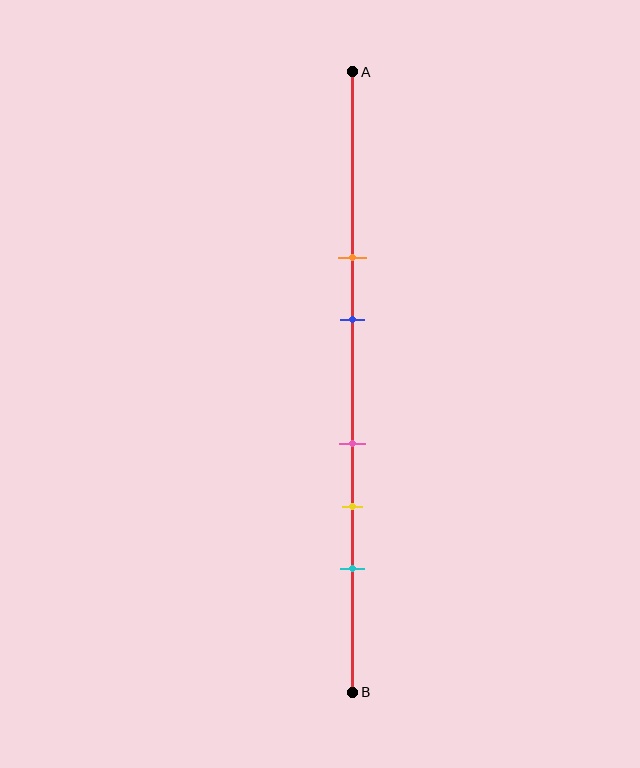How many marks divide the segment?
There are 5 marks dividing the segment.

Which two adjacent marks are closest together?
The pink and yellow marks are the closest adjacent pair.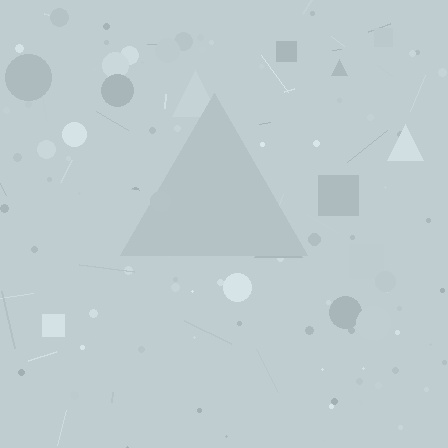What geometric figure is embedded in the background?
A triangle is embedded in the background.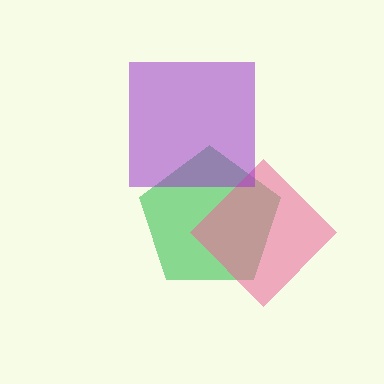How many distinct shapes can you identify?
There are 3 distinct shapes: a green pentagon, a pink diamond, a purple square.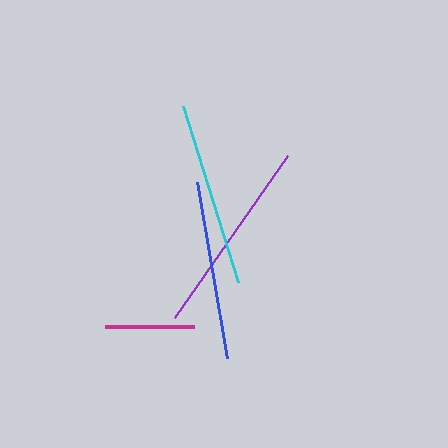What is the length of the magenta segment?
The magenta segment is approximately 88 pixels long.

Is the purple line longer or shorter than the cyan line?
The purple line is longer than the cyan line.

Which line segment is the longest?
The purple line is the longest at approximately 197 pixels.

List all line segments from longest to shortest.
From longest to shortest: purple, cyan, blue, magenta.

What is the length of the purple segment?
The purple segment is approximately 197 pixels long.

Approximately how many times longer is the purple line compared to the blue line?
The purple line is approximately 1.1 times the length of the blue line.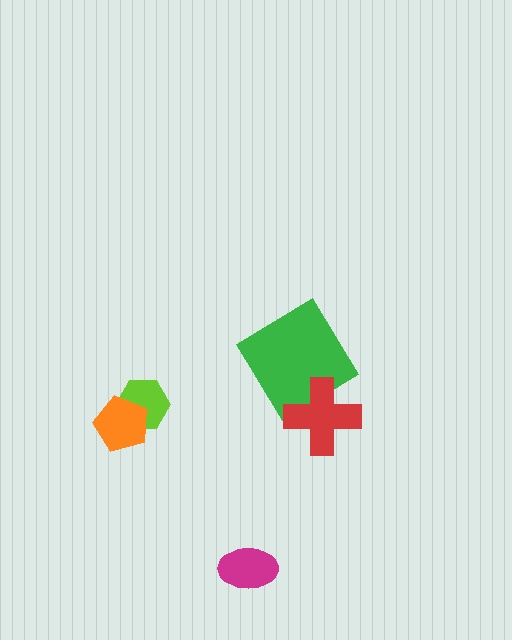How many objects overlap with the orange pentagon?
1 object overlaps with the orange pentagon.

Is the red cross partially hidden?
No, no other shape covers it.